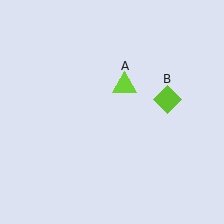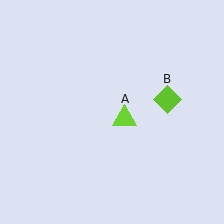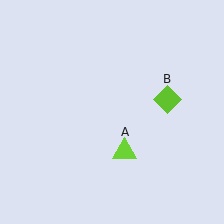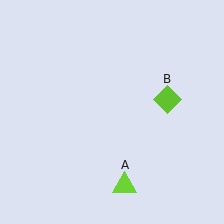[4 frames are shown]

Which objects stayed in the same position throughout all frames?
Lime diamond (object B) remained stationary.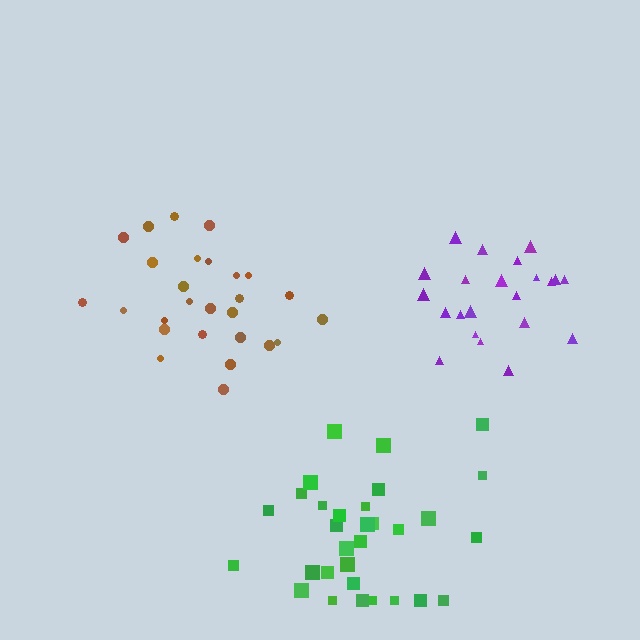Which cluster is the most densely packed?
Purple.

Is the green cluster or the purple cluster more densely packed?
Purple.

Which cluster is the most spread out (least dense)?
Green.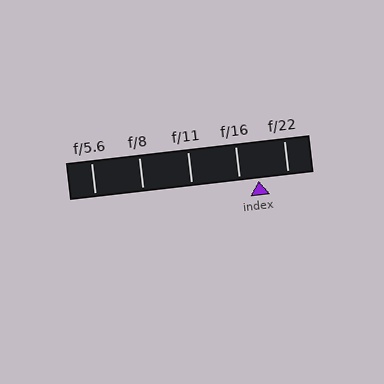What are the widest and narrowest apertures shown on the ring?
The widest aperture shown is f/5.6 and the narrowest is f/22.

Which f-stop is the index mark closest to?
The index mark is closest to f/16.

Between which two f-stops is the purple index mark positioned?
The index mark is between f/16 and f/22.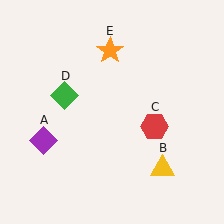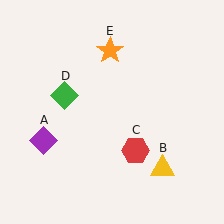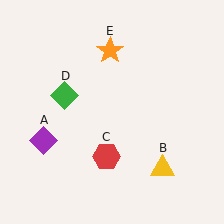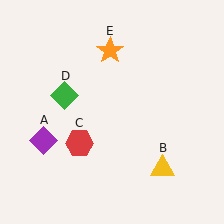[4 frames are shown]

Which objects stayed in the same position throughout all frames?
Purple diamond (object A) and yellow triangle (object B) and green diamond (object D) and orange star (object E) remained stationary.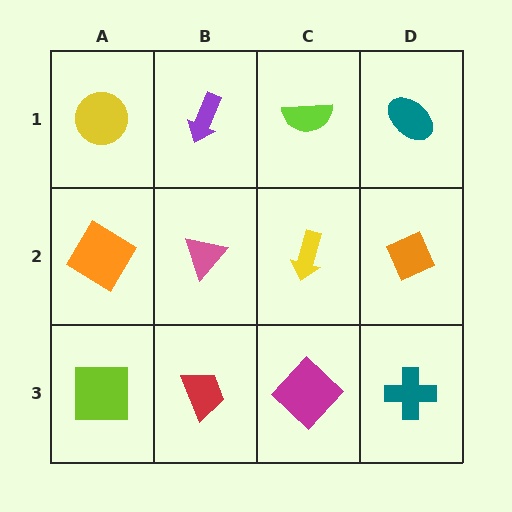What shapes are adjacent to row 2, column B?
A purple arrow (row 1, column B), a red trapezoid (row 3, column B), an orange diamond (row 2, column A), a yellow arrow (row 2, column C).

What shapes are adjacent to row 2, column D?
A teal ellipse (row 1, column D), a teal cross (row 3, column D), a yellow arrow (row 2, column C).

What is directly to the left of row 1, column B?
A yellow circle.